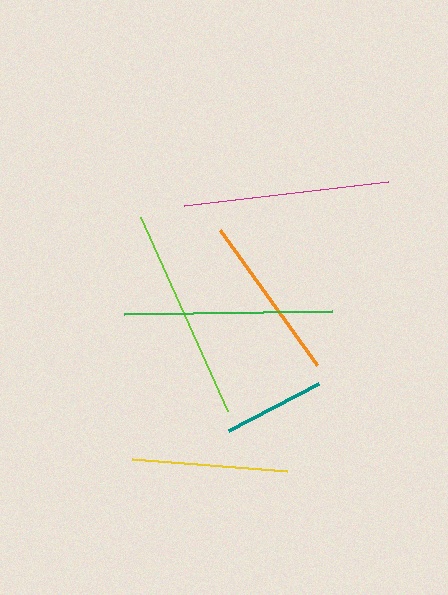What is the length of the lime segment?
The lime segment is approximately 213 pixels long.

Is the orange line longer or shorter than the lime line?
The lime line is longer than the orange line.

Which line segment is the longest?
The lime line is the longest at approximately 213 pixels.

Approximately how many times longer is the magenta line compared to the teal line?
The magenta line is approximately 2.0 times the length of the teal line.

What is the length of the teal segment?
The teal segment is approximately 102 pixels long.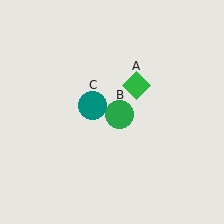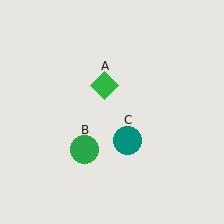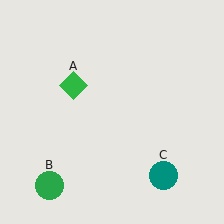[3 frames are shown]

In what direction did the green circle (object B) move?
The green circle (object B) moved down and to the left.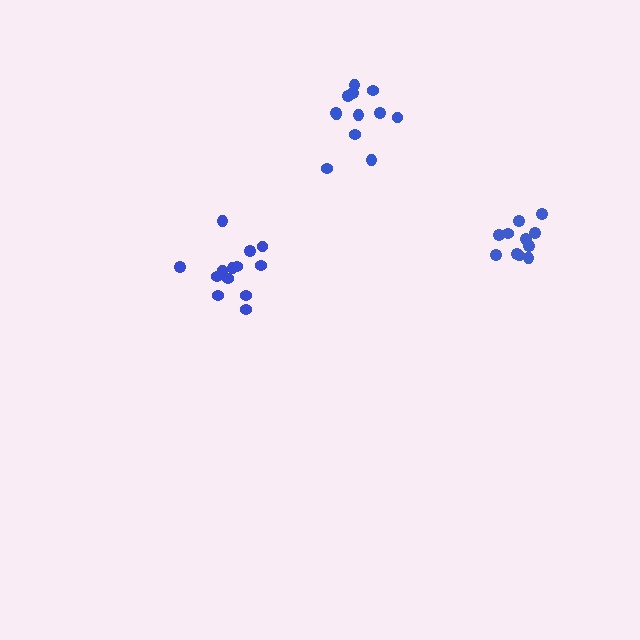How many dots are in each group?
Group 1: 12 dots, Group 2: 13 dots, Group 3: 11 dots (36 total).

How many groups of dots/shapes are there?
There are 3 groups.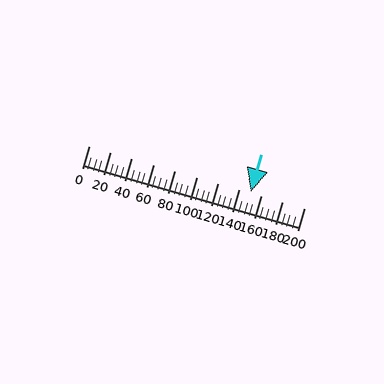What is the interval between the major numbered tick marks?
The major tick marks are spaced 20 units apart.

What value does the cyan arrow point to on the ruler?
The cyan arrow points to approximately 150.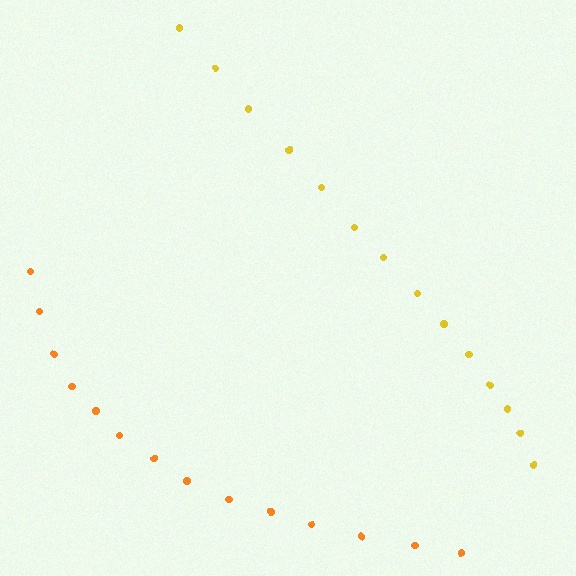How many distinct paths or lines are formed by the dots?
There are 2 distinct paths.